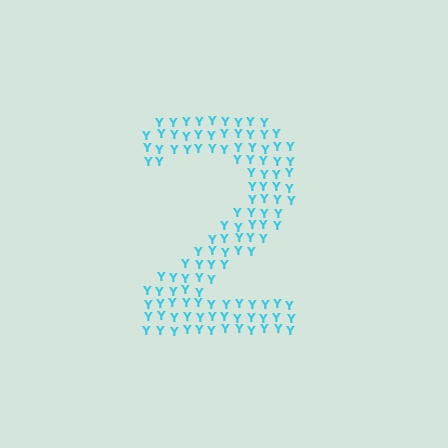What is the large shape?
The large shape is the digit 2.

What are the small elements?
The small elements are letter Y's.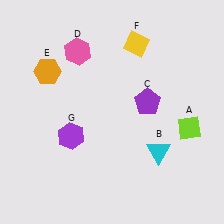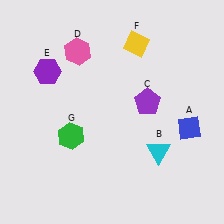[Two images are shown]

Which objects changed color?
A changed from lime to blue. E changed from orange to purple. G changed from purple to green.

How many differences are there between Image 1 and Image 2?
There are 3 differences between the two images.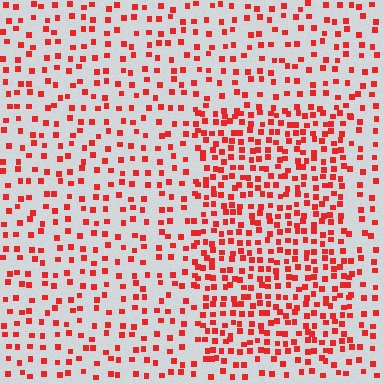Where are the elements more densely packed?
The elements are more densely packed inside the rectangle boundary.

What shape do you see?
I see a rectangle.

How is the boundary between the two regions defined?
The boundary is defined by a change in element density (approximately 1.9x ratio). All elements are the same color, size, and shape.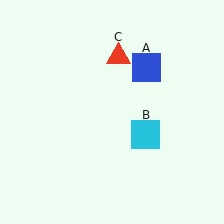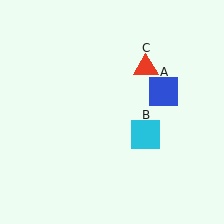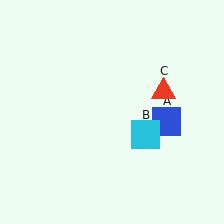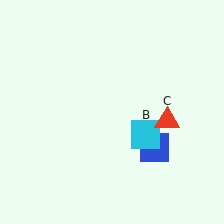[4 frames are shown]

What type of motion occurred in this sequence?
The blue square (object A), red triangle (object C) rotated clockwise around the center of the scene.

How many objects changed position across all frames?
2 objects changed position: blue square (object A), red triangle (object C).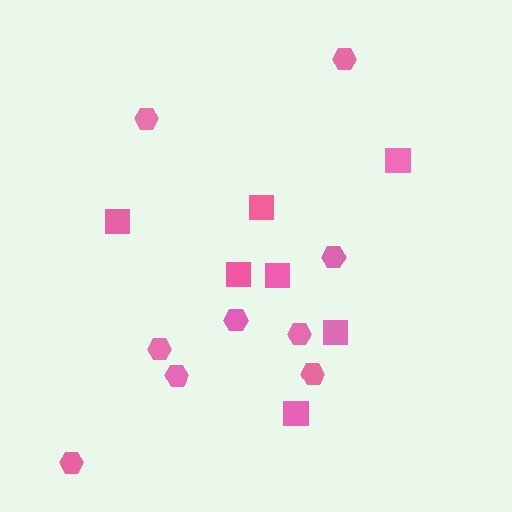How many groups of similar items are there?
There are 2 groups: one group of squares (7) and one group of hexagons (9).